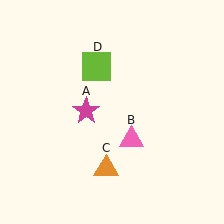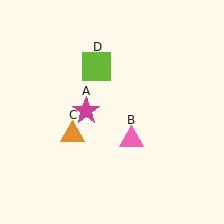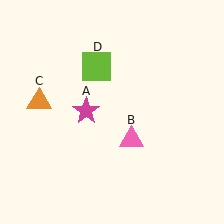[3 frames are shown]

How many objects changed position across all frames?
1 object changed position: orange triangle (object C).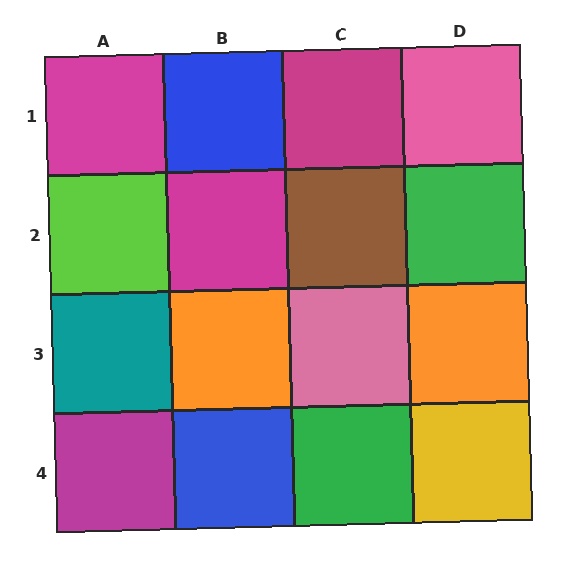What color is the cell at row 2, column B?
Magenta.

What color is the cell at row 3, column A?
Teal.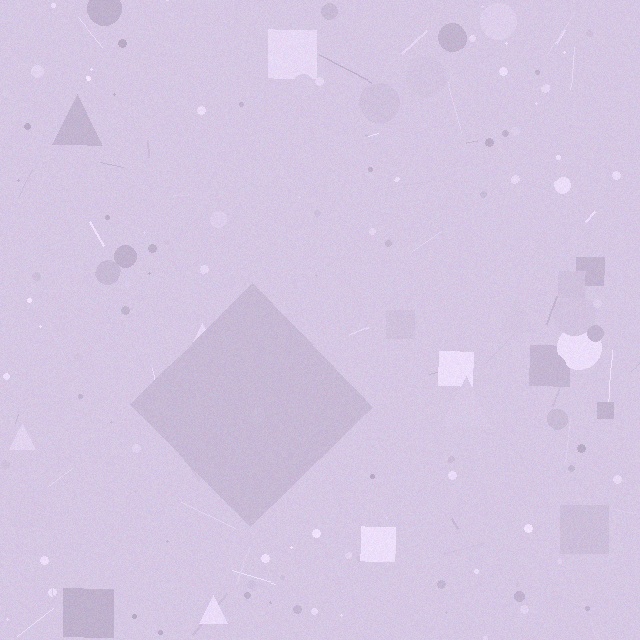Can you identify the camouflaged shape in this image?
The camouflaged shape is a diamond.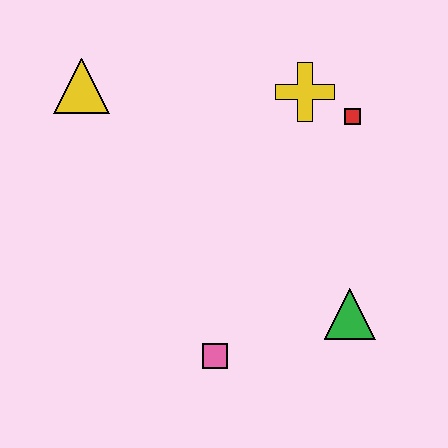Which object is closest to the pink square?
The green triangle is closest to the pink square.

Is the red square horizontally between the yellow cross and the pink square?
No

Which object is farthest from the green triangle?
The yellow triangle is farthest from the green triangle.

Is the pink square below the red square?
Yes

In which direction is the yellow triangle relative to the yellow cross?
The yellow triangle is to the left of the yellow cross.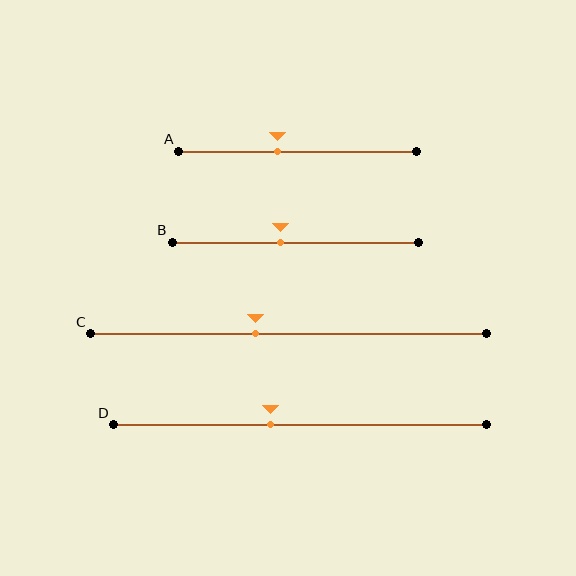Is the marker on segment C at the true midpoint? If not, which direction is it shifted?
No, the marker on segment C is shifted to the left by about 8% of the segment length.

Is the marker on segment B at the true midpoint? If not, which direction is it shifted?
No, the marker on segment B is shifted to the left by about 6% of the segment length.